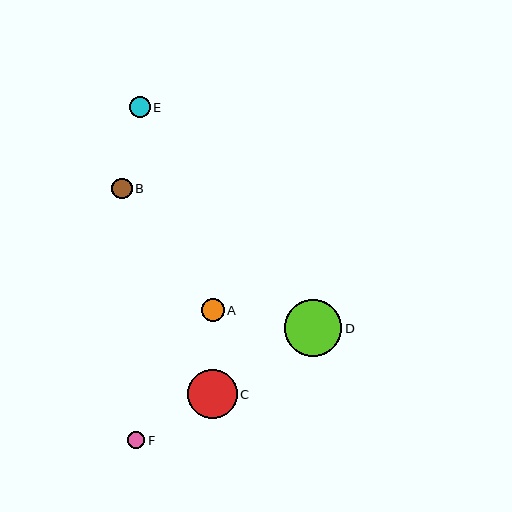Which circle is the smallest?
Circle F is the smallest with a size of approximately 18 pixels.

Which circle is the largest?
Circle D is the largest with a size of approximately 57 pixels.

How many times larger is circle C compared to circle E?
Circle C is approximately 2.3 times the size of circle E.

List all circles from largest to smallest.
From largest to smallest: D, C, A, E, B, F.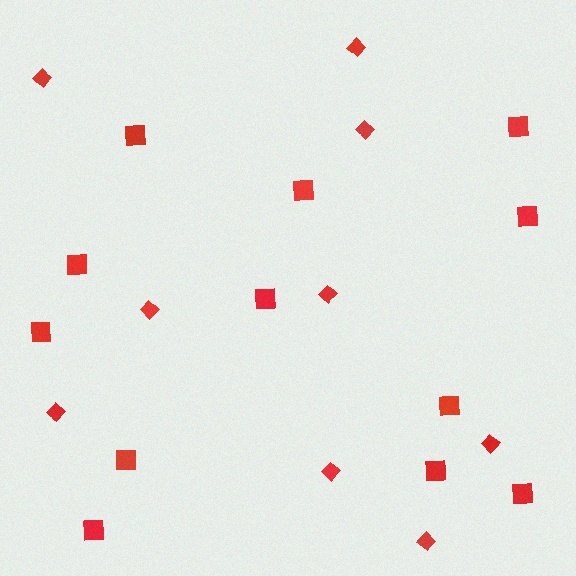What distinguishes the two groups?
There are 2 groups: one group of diamonds (9) and one group of squares (12).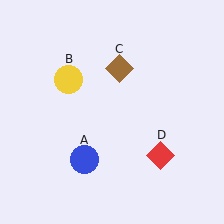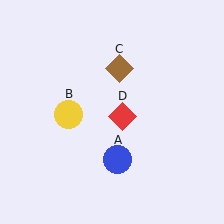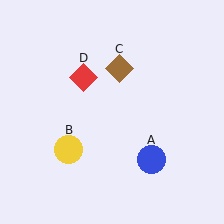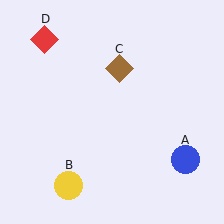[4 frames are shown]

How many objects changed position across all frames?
3 objects changed position: blue circle (object A), yellow circle (object B), red diamond (object D).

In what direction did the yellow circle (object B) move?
The yellow circle (object B) moved down.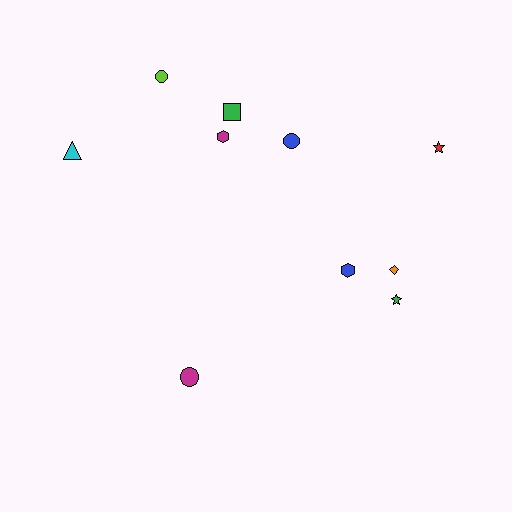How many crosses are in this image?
There are no crosses.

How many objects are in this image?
There are 10 objects.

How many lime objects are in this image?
There is 1 lime object.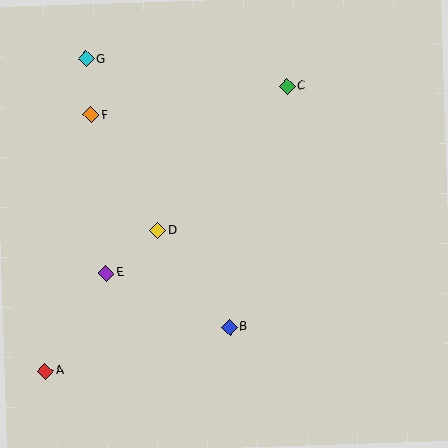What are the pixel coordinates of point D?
Point D is at (158, 231).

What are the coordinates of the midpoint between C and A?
The midpoint between C and A is at (166, 229).